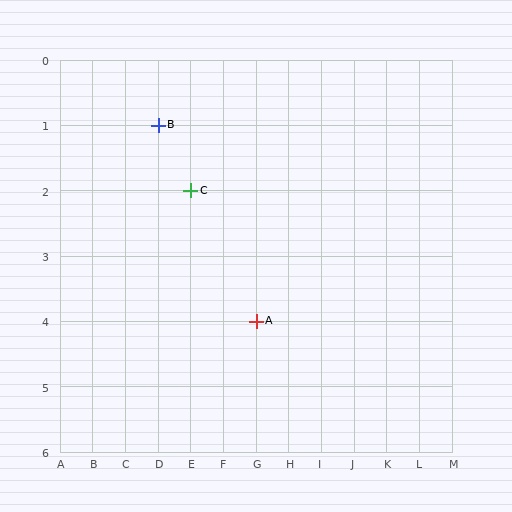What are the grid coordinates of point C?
Point C is at grid coordinates (E, 2).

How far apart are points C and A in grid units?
Points C and A are 2 columns and 2 rows apart (about 2.8 grid units diagonally).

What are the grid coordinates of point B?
Point B is at grid coordinates (D, 1).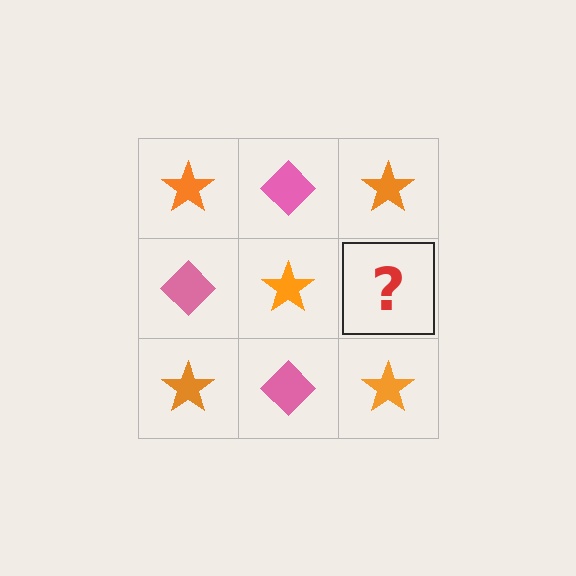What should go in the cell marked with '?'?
The missing cell should contain a pink diamond.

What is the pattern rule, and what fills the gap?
The rule is that it alternates orange star and pink diamond in a checkerboard pattern. The gap should be filled with a pink diamond.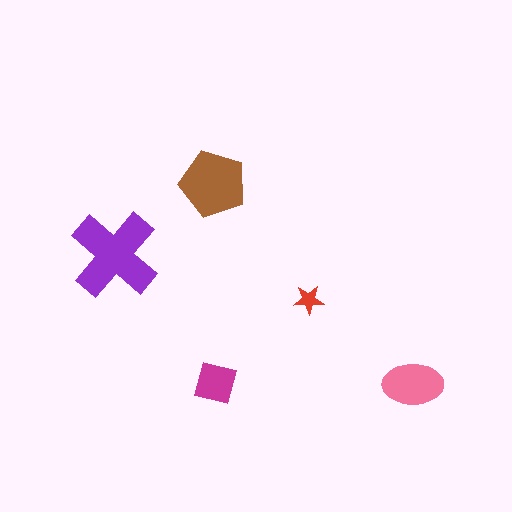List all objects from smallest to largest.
The red star, the magenta square, the pink ellipse, the brown pentagon, the purple cross.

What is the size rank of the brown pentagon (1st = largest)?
2nd.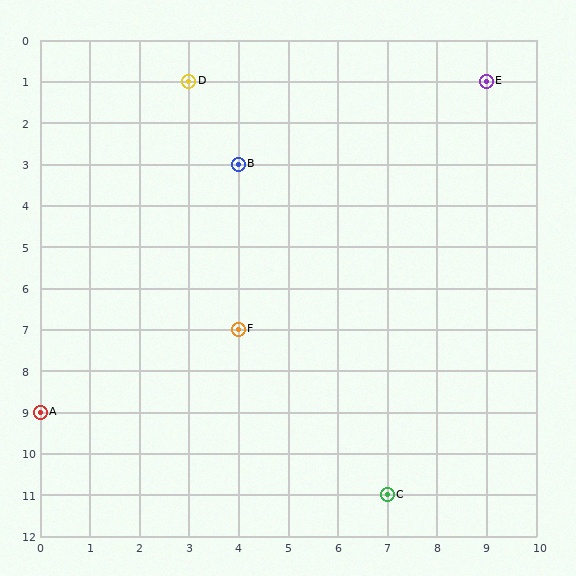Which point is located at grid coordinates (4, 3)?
Point B is at (4, 3).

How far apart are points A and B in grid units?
Points A and B are 4 columns and 6 rows apart (about 7.2 grid units diagonally).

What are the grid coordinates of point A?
Point A is at grid coordinates (0, 9).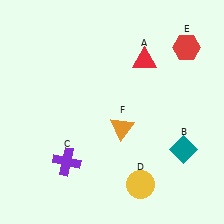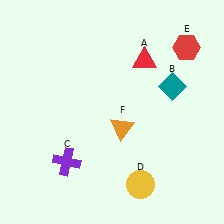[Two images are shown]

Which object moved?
The teal diamond (B) moved up.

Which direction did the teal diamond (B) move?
The teal diamond (B) moved up.